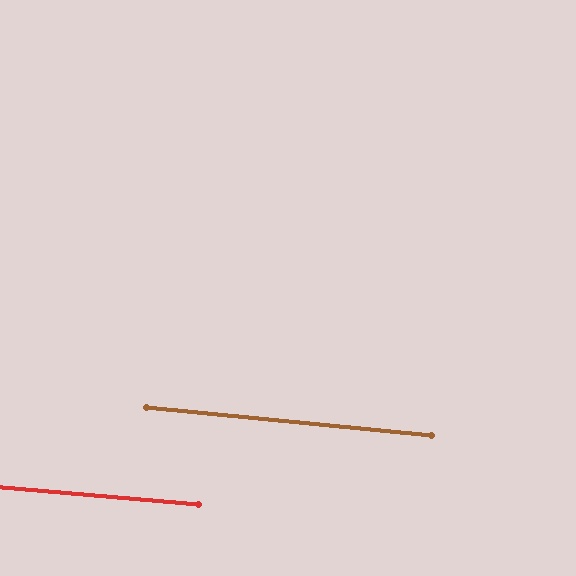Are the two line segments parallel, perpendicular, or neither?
Parallel — their directions differ by only 0.7°.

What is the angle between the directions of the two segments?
Approximately 1 degree.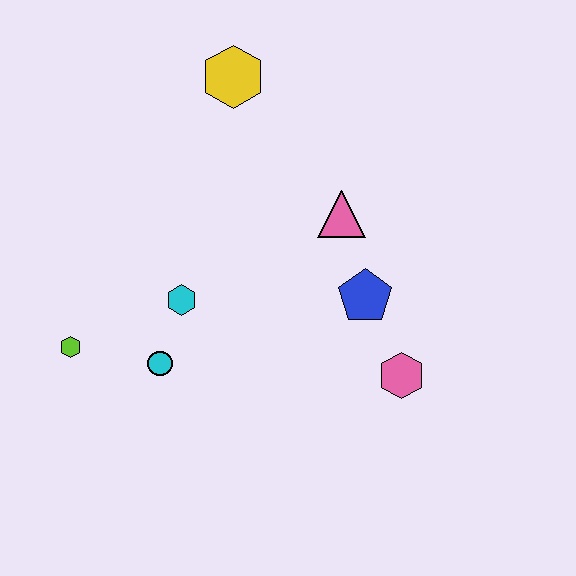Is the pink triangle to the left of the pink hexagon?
Yes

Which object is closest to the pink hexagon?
The blue pentagon is closest to the pink hexagon.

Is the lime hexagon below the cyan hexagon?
Yes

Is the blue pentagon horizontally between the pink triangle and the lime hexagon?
No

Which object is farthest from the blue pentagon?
The lime hexagon is farthest from the blue pentagon.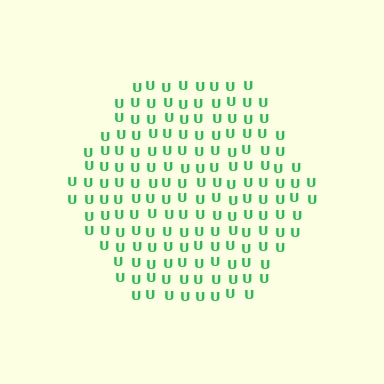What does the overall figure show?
The overall figure shows a hexagon.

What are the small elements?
The small elements are letter U's.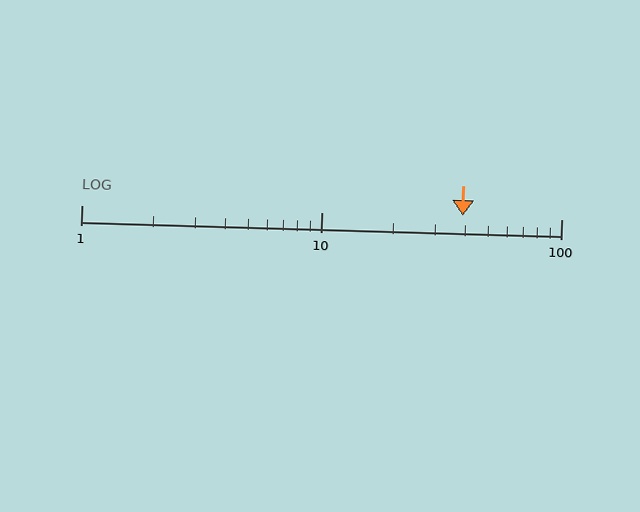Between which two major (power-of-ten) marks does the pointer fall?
The pointer is between 10 and 100.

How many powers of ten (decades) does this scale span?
The scale spans 2 decades, from 1 to 100.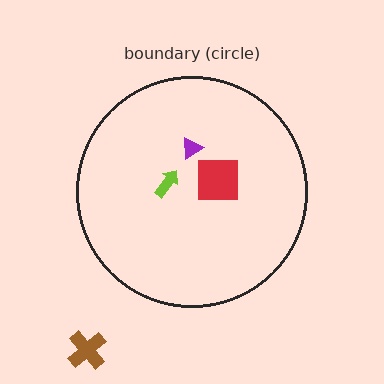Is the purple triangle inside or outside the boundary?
Inside.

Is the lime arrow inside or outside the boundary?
Inside.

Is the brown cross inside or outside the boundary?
Outside.